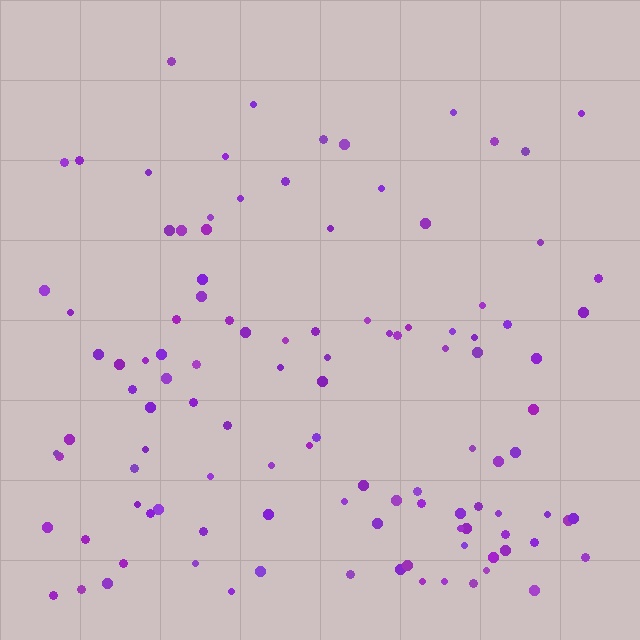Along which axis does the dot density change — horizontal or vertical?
Vertical.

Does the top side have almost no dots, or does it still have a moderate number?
Still a moderate number, just noticeably fewer than the bottom.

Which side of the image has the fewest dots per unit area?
The top.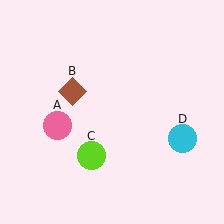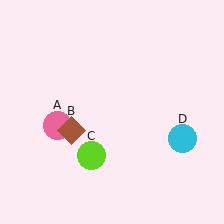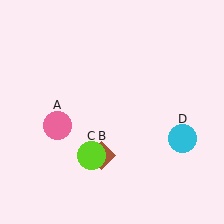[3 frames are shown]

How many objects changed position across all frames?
1 object changed position: brown diamond (object B).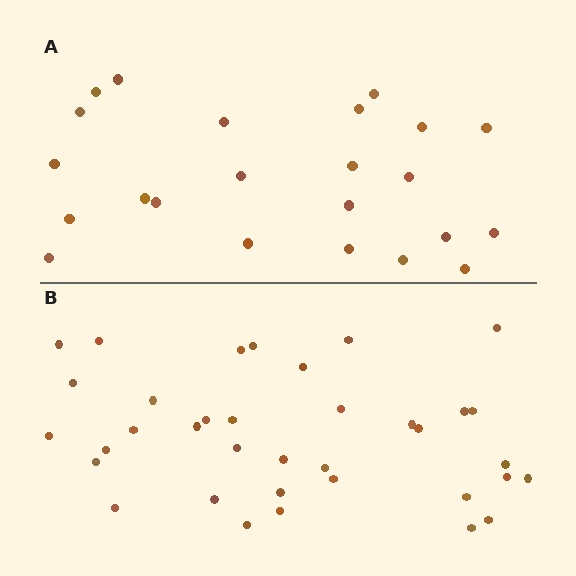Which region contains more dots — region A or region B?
Region B (the bottom region) has more dots.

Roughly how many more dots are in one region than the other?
Region B has approximately 15 more dots than region A.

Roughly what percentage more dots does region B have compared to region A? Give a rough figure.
About 55% more.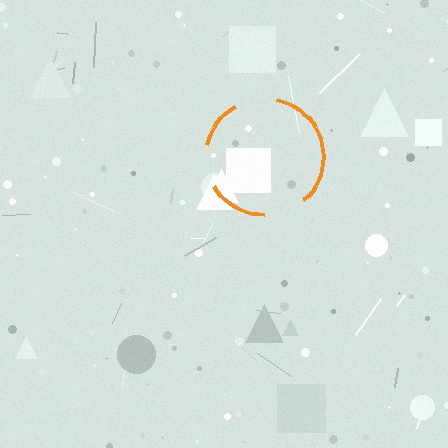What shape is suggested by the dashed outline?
The dashed outline suggests a circle.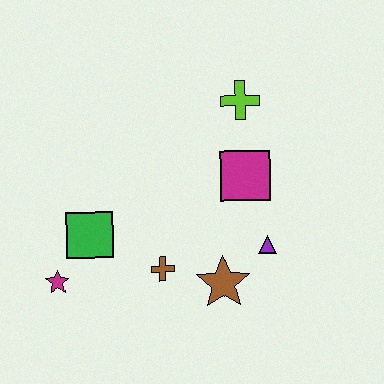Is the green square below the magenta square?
Yes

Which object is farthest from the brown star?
The lime cross is farthest from the brown star.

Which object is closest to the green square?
The magenta star is closest to the green square.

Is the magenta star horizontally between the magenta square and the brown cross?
No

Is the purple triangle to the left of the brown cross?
No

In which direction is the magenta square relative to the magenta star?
The magenta square is to the right of the magenta star.